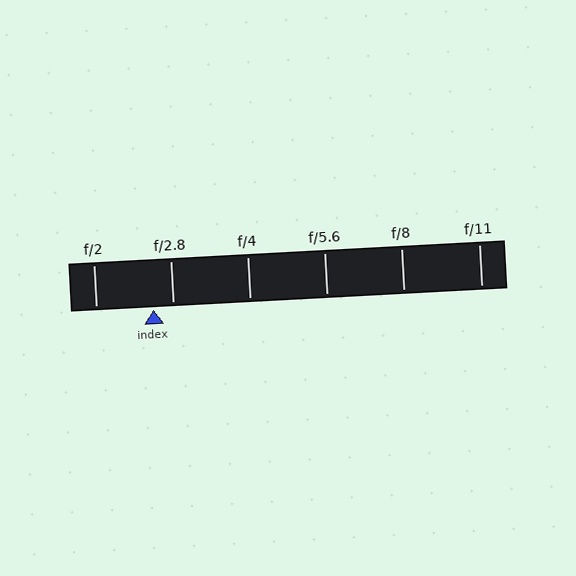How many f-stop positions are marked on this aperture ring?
There are 6 f-stop positions marked.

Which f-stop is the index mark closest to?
The index mark is closest to f/2.8.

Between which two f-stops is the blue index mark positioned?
The index mark is between f/2 and f/2.8.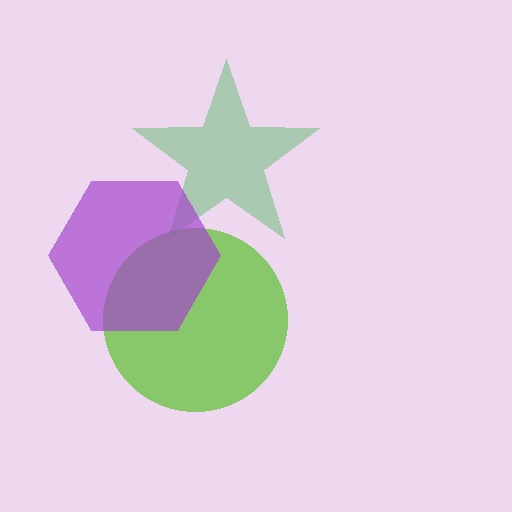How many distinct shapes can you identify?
There are 3 distinct shapes: a lime circle, a green star, a purple hexagon.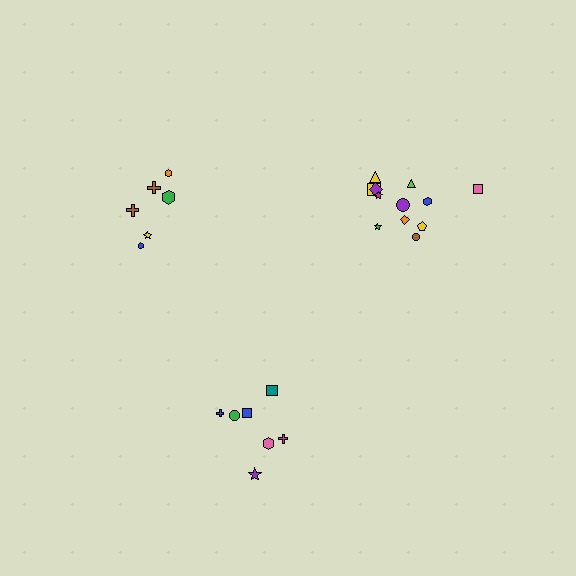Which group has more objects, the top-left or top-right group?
The top-right group.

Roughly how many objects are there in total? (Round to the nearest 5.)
Roughly 25 objects in total.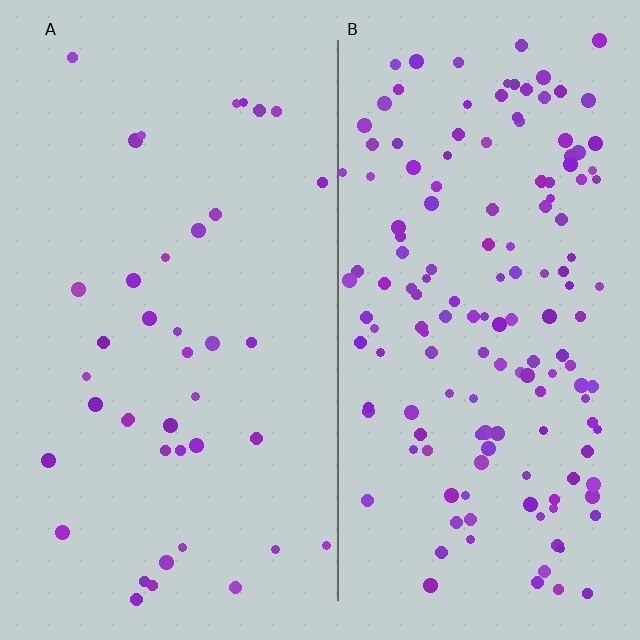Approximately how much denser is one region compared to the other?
Approximately 3.8× — region B over region A.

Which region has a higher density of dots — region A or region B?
B (the right).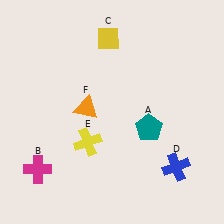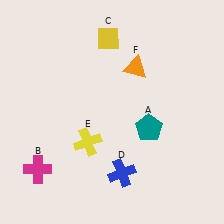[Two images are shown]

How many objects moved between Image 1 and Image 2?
2 objects moved between the two images.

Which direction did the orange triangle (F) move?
The orange triangle (F) moved right.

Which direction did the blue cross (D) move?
The blue cross (D) moved left.